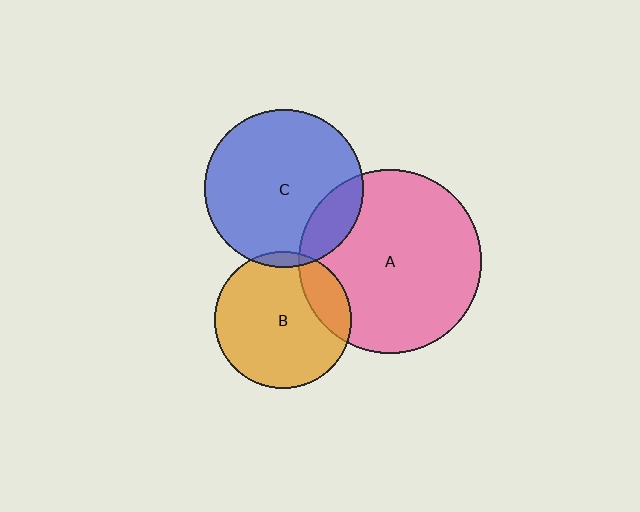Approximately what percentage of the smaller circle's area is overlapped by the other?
Approximately 15%.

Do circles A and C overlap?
Yes.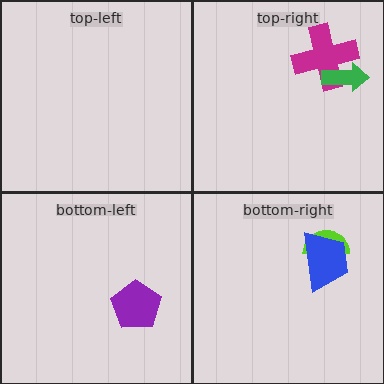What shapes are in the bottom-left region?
The purple pentagon.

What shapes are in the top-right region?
The magenta cross, the green arrow.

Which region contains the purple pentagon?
The bottom-left region.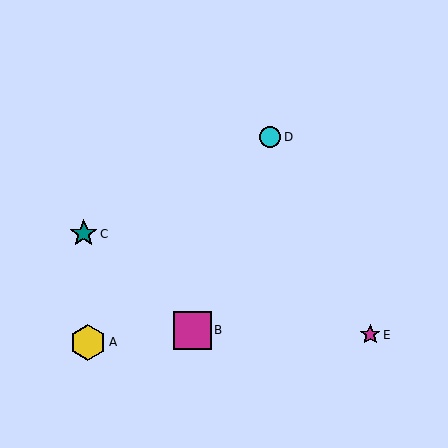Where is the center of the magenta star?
The center of the magenta star is at (370, 335).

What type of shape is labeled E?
Shape E is a magenta star.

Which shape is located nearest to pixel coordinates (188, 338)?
The magenta square (labeled B) at (192, 330) is nearest to that location.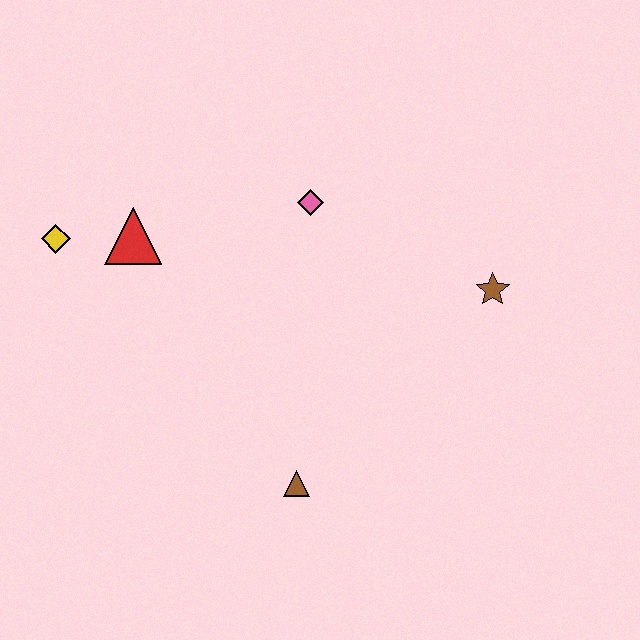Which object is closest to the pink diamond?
The red triangle is closest to the pink diamond.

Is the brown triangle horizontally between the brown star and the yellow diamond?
Yes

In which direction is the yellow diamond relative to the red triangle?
The yellow diamond is to the left of the red triangle.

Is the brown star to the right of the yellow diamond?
Yes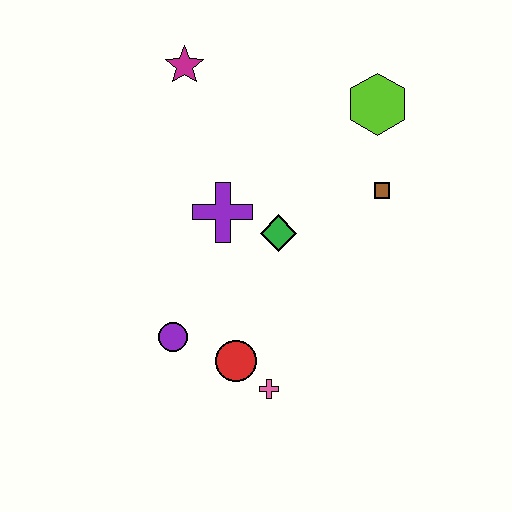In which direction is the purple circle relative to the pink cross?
The purple circle is to the left of the pink cross.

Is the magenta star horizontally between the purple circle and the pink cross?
Yes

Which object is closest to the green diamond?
The purple cross is closest to the green diamond.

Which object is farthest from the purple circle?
The lime hexagon is farthest from the purple circle.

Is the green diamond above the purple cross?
No